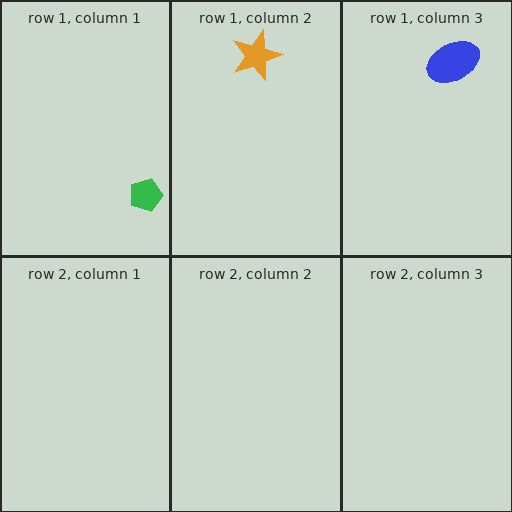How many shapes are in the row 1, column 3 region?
1.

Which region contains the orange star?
The row 1, column 2 region.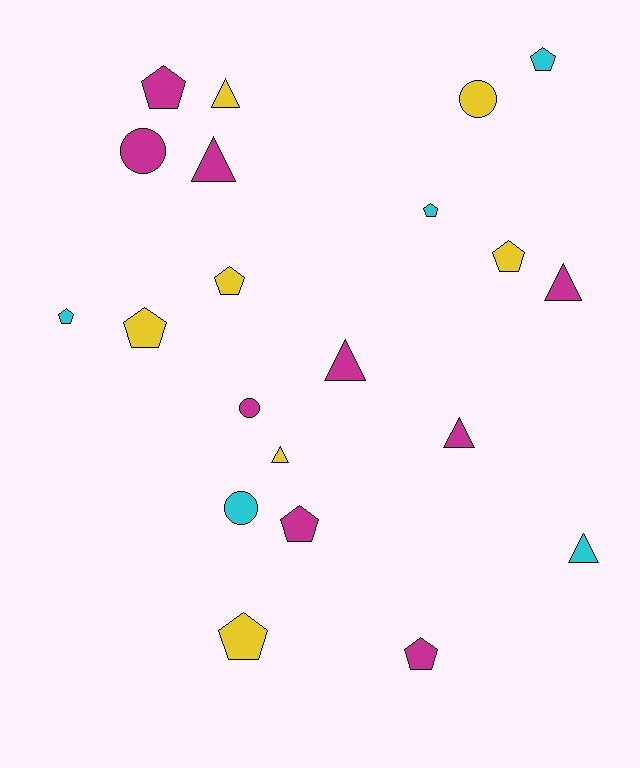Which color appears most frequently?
Magenta, with 9 objects.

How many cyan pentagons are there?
There are 3 cyan pentagons.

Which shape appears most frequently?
Pentagon, with 10 objects.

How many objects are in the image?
There are 21 objects.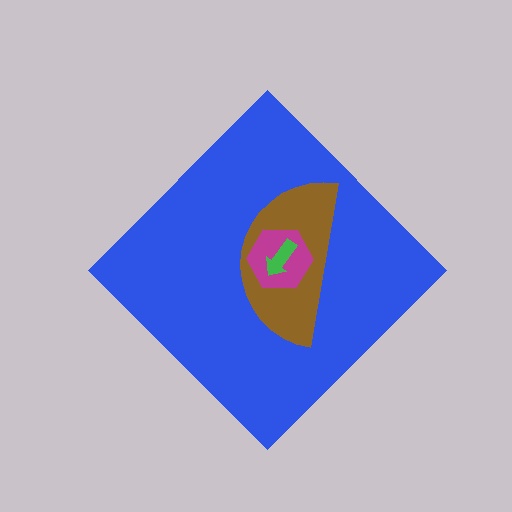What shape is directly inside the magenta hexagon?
The green arrow.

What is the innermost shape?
The green arrow.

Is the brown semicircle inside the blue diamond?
Yes.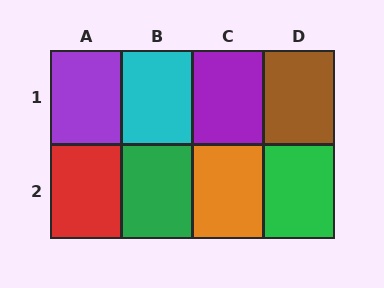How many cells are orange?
1 cell is orange.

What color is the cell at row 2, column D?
Green.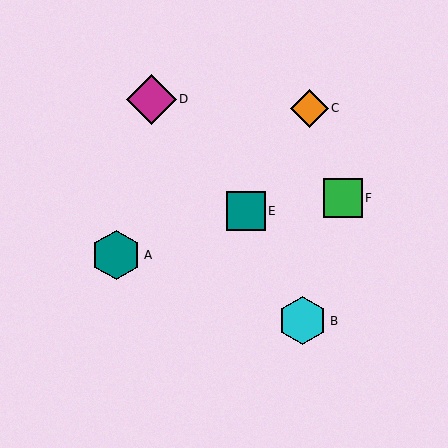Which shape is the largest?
The magenta diamond (labeled D) is the largest.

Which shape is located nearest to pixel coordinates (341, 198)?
The green square (labeled F) at (343, 198) is nearest to that location.